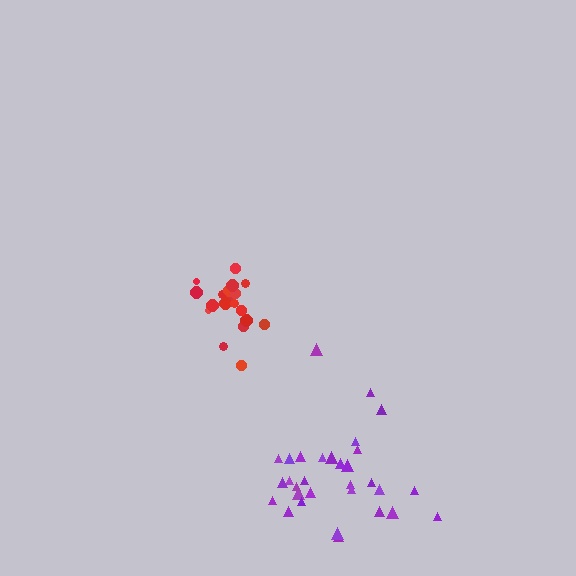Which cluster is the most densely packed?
Red.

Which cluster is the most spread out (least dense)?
Purple.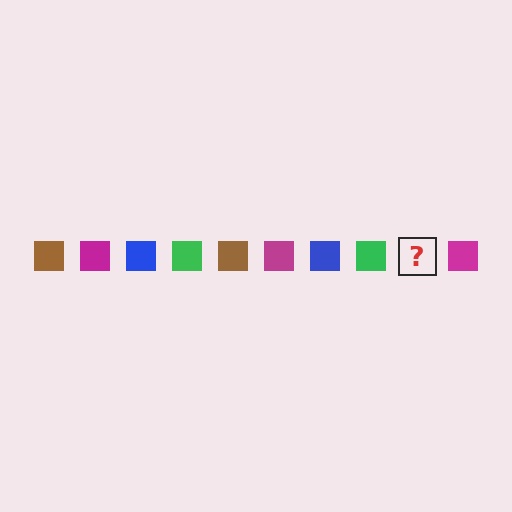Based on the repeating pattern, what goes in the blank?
The blank should be a brown square.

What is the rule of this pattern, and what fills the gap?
The rule is that the pattern cycles through brown, magenta, blue, green squares. The gap should be filled with a brown square.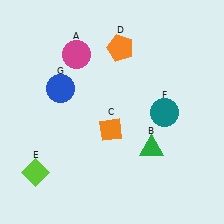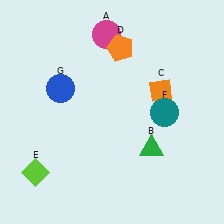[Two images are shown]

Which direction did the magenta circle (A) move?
The magenta circle (A) moved right.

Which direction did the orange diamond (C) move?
The orange diamond (C) moved right.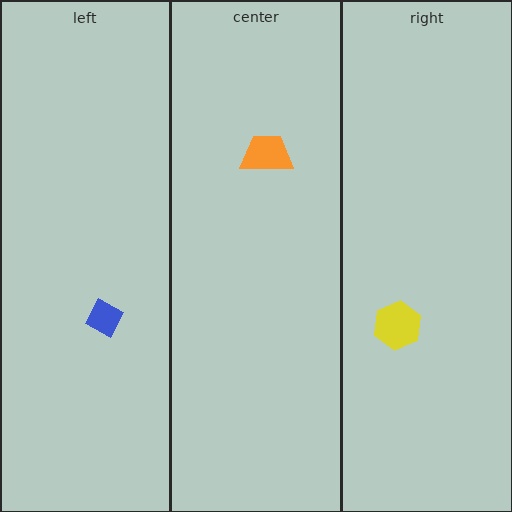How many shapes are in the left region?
1.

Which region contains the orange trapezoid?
The center region.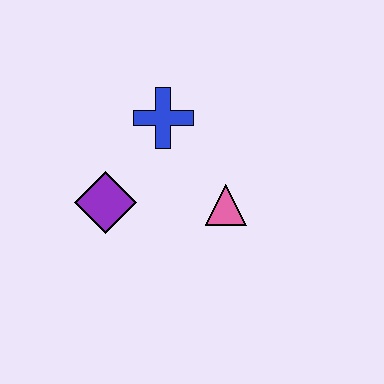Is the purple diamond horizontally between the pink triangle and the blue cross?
No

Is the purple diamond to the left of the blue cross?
Yes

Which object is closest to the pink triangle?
The blue cross is closest to the pink triangle.